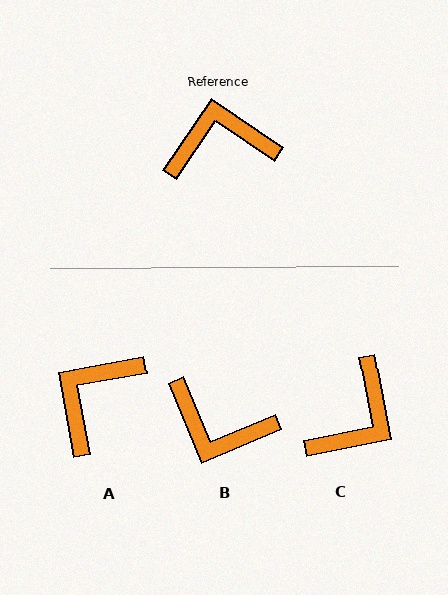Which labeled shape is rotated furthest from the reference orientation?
B, about 147 degrees away.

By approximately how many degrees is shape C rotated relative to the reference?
Approximately 135 degrees clockwise.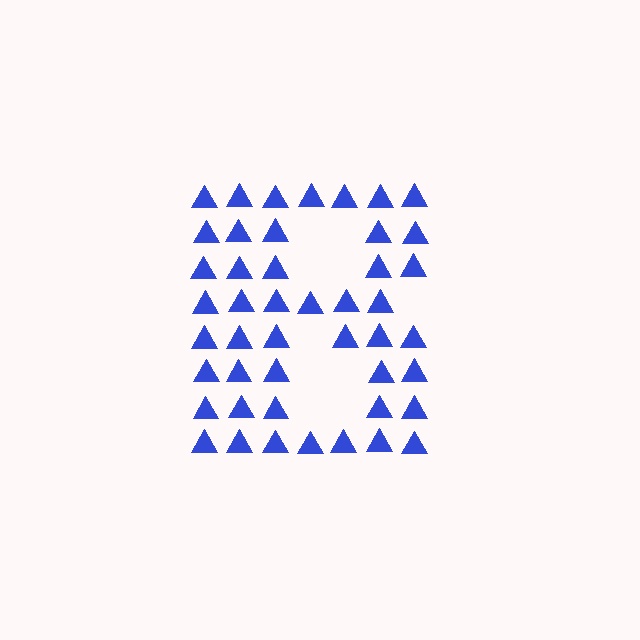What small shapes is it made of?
It is made of small triangles.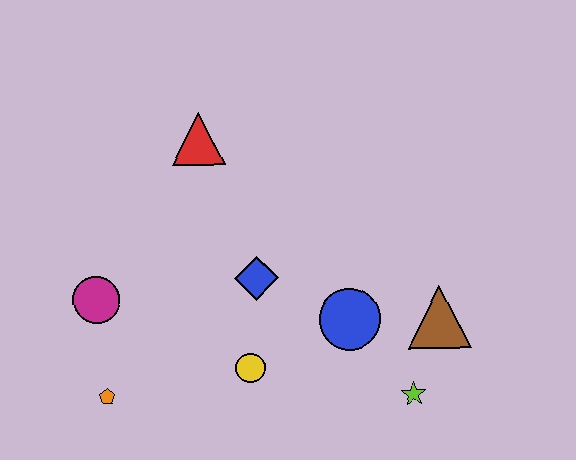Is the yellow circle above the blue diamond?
No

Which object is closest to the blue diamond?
The yellow circle is closest to the blue diamond.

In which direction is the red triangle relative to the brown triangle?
The red triangle is to the left of the brown triangle.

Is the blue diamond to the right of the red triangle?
Yes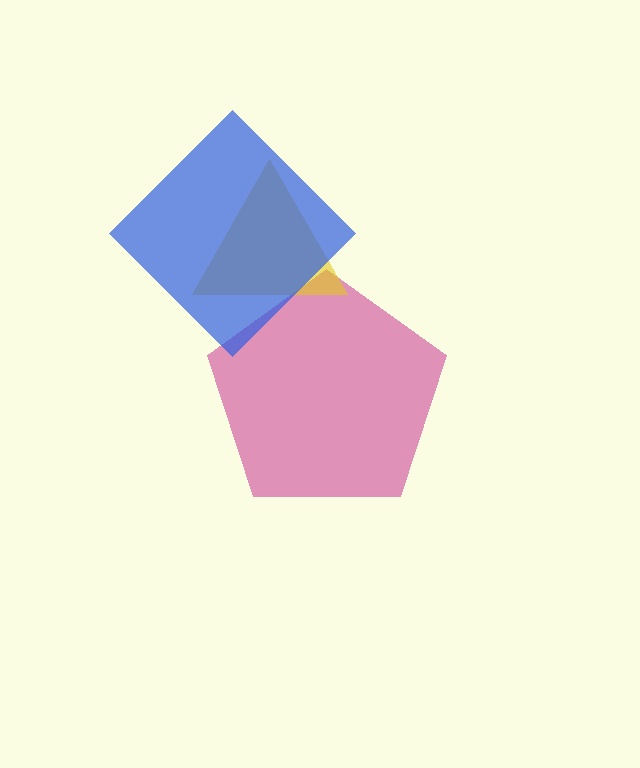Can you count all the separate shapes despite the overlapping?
Yes, there are 3 separate shapes.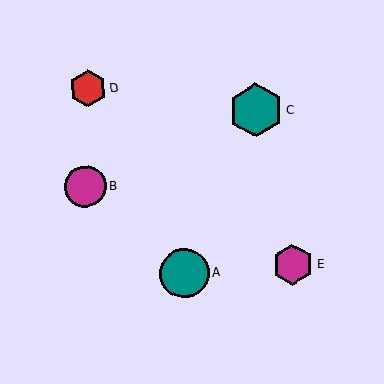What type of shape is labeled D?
Shape D is a red hexagon.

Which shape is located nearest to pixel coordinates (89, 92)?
The red hexagon (labeled D) at (88, 88) is nearest to that location.